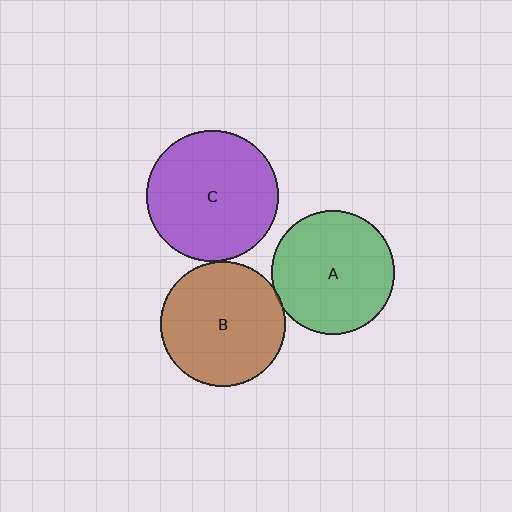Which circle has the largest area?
Circle C (purple).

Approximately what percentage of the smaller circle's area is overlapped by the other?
Approximately 5%.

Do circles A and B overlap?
Yes.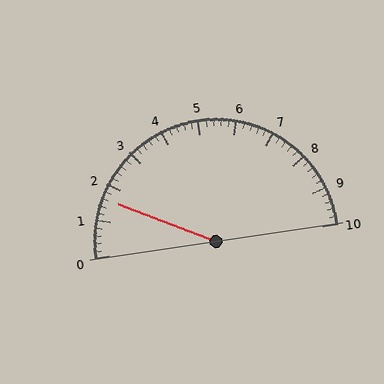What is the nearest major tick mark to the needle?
The nearest major tick mark is 2.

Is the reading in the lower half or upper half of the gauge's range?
The reading is in the lower half of the range (0 to 10).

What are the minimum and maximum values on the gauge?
The gauge ranges from 0 to 10.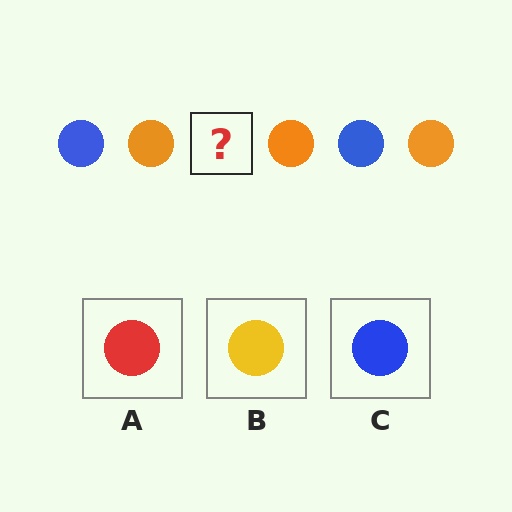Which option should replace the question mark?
Option C.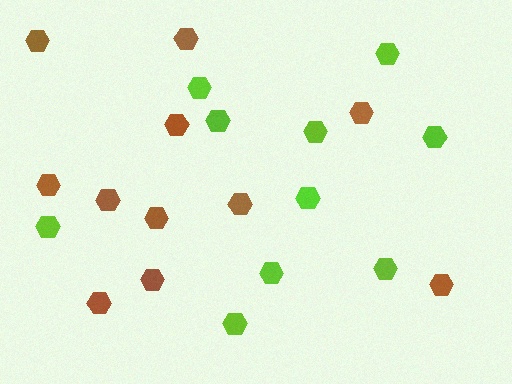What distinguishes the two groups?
There are 2 groups: one group of lime hexagons (10) and one group of brown hexagons (11).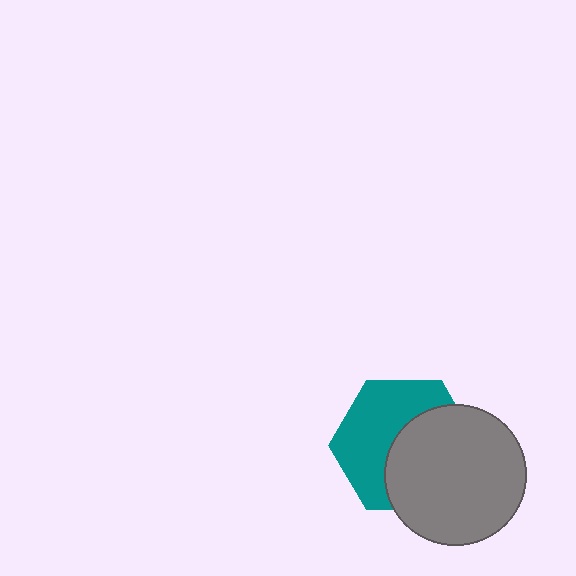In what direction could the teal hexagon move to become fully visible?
The teal hexagon could move toward the upper-left. That would shift it out from behind the gray circle entirely.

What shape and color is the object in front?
The object in front is a gray circle.